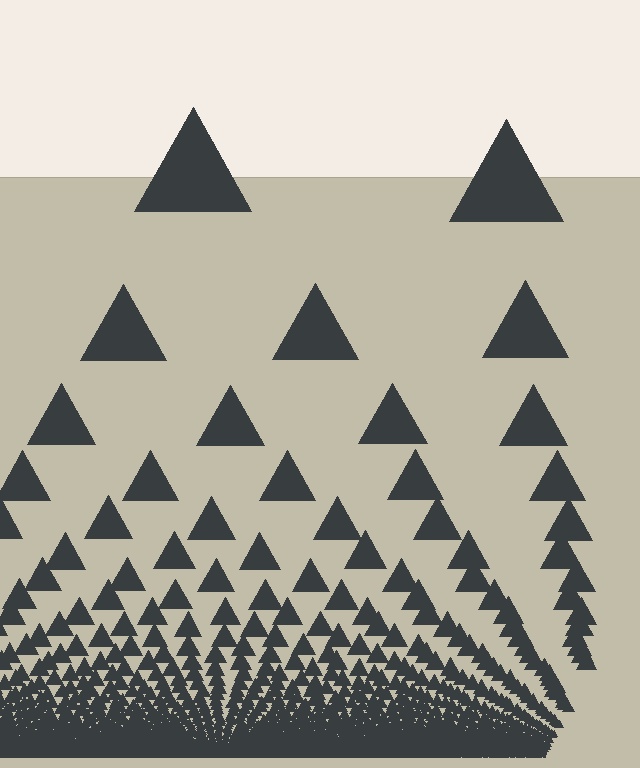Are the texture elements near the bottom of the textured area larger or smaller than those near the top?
Smaller. The gradient is inverted — elements near the bottom are smaller and denser.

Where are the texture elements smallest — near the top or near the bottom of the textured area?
Near the bottom.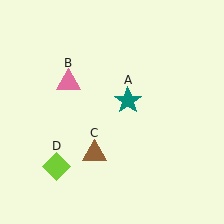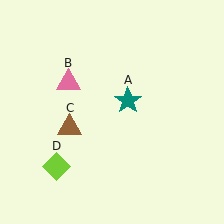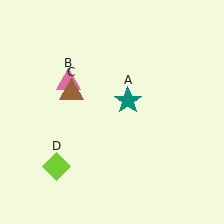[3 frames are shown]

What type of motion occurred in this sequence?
The brown triangle (object C) rotated clockwise around the center of the scene.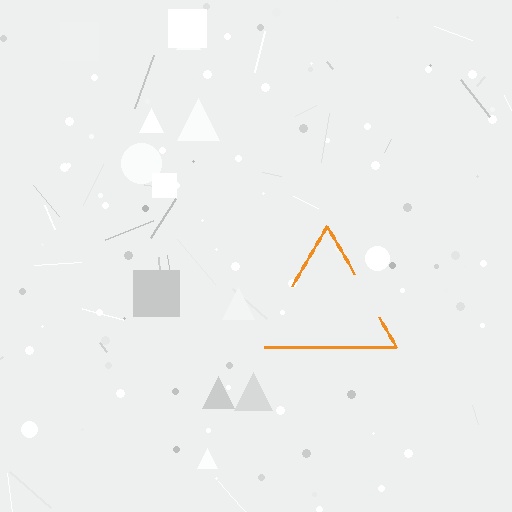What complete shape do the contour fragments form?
The contour fragments form a triangle.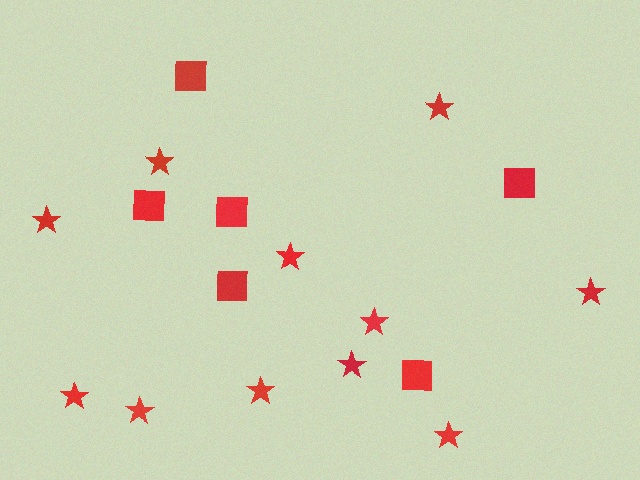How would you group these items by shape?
There are 2 groups: one group of squares (6) and one group of stars (11).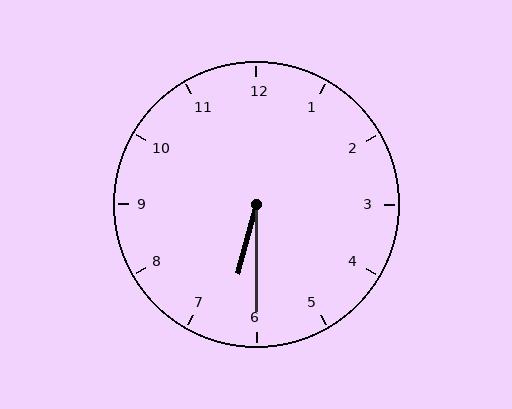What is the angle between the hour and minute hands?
Approximately 15 degrees.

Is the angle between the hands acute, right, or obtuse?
It is acute.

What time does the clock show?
6:30.